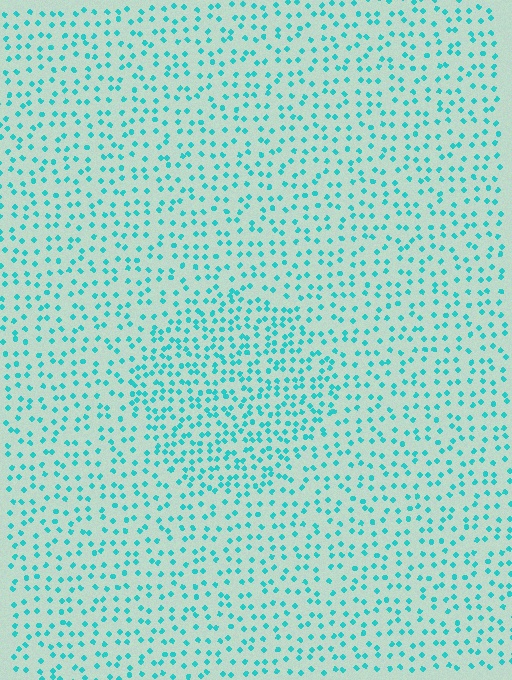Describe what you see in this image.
The image contains small cyan elements arranged at two different densities. A circle-shaped region is visible where the elements are more densely packed than the surrounding area.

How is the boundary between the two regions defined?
The boundary is defined by a change in element density (approximately 1.7x ratio). All elements are the same color, size, and shape.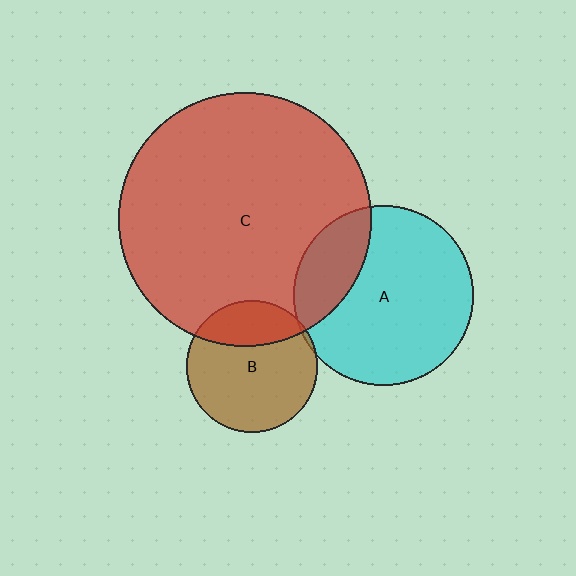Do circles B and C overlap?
Yes.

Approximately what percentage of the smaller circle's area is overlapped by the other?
Approximately 25%.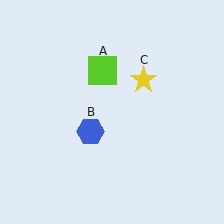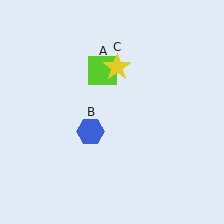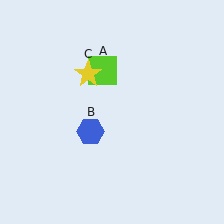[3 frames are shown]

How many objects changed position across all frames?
1 object changed position: yellow star (object C).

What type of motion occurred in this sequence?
The yellow star (object C) rotated counterclockwise around the center of the scene.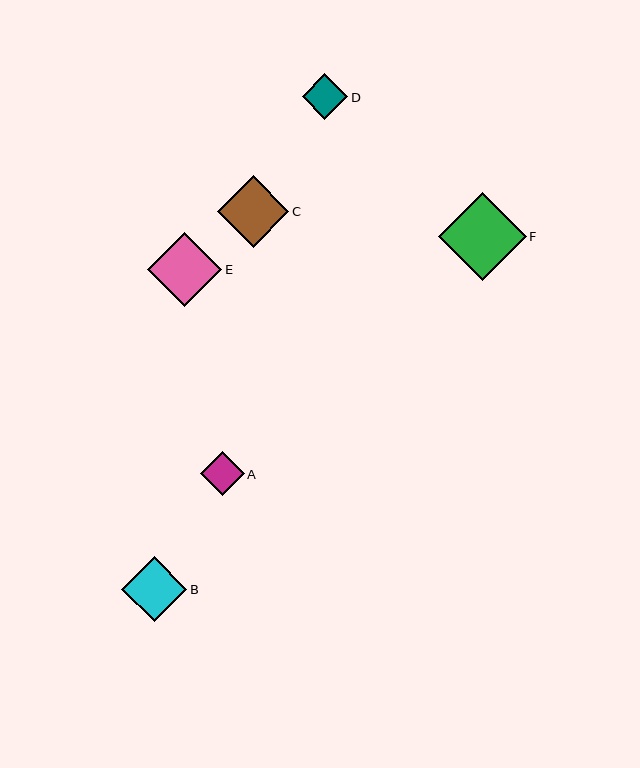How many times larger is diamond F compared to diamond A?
Diamond F is approximately 2.0 times the size of diamond A.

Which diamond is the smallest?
Diamond A is the smallest with a size of approximately 44 pixels.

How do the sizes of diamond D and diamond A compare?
Diamond D and diamond A are approximately the same size.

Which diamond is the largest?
Diamond F is the largest with a size of approximately 88 pixels.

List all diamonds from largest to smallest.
From largest to smallest: F, E, C, B, D, A.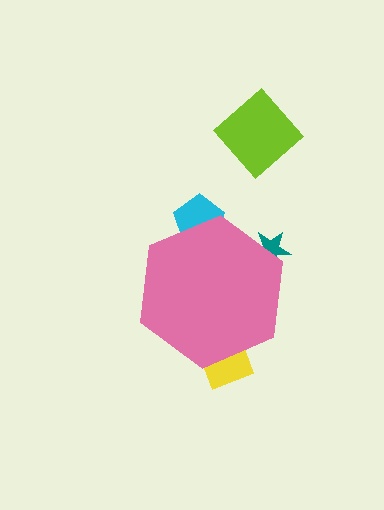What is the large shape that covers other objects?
A pink hexagon.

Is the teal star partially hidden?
Yes, the teal star is partially hidden behind the pink hexagon.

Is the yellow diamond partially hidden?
Yes, the yellow diamond is partially hidden behind the pink hexagon.